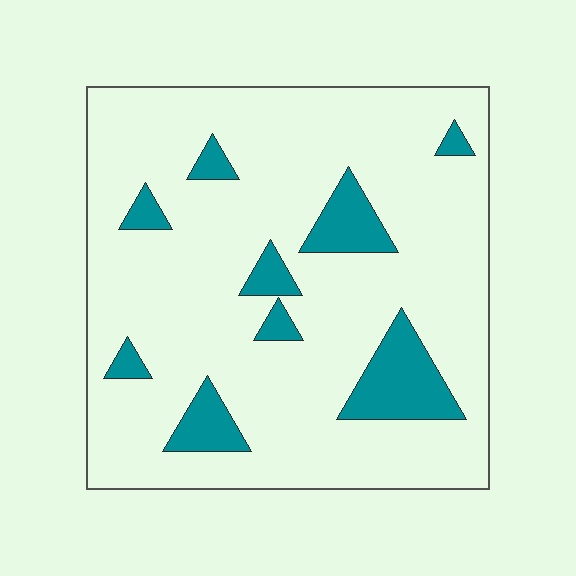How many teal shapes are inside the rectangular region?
9.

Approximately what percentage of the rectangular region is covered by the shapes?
Approximately 15%.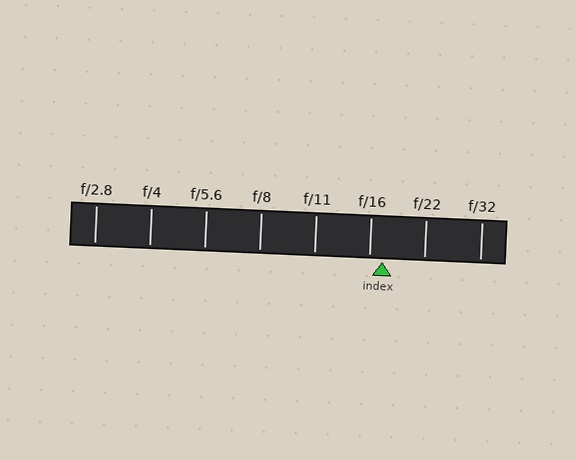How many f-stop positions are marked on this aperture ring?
There are 8 f-stop positions marked.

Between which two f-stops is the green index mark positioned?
The index mark is between f/16 and f/22.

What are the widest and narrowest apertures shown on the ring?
The widest aperture shown is f/2.8 and the narrowest is f/32.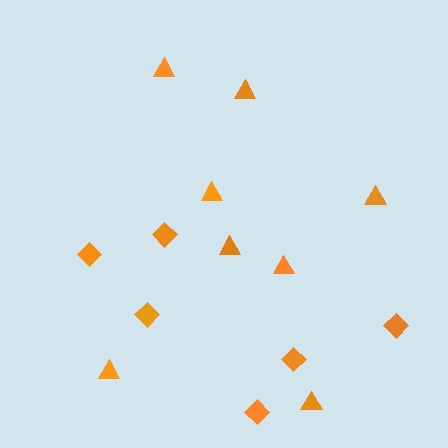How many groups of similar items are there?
There are 2 groups: one group of diamonds (6) and one group of triangles (8).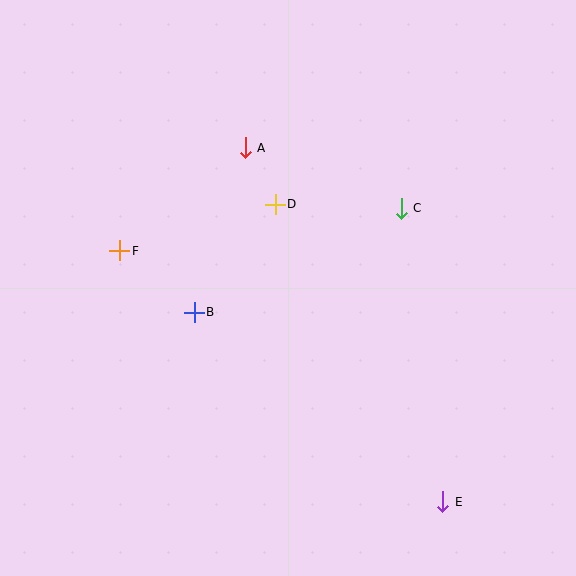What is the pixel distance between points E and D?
The distance between E and D is 342 pixels.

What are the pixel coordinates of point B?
Point B is at (194, 312).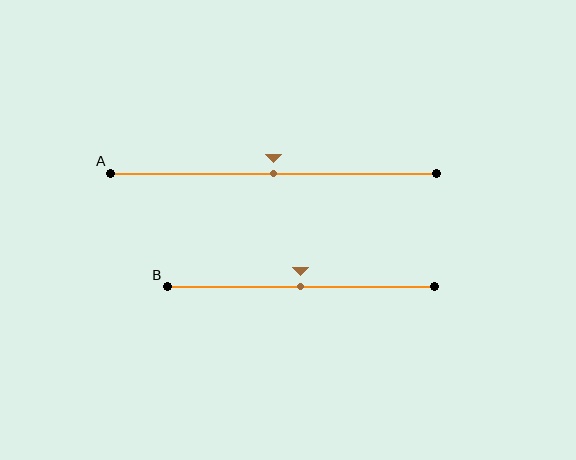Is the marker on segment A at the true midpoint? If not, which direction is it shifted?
Yes, the marker on segment A is at the true midpoint.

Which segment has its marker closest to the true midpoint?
Segment A has its marker closest to the true midpoint.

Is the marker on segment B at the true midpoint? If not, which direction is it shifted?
Yes, the marker on segment B is at the true midpoint.